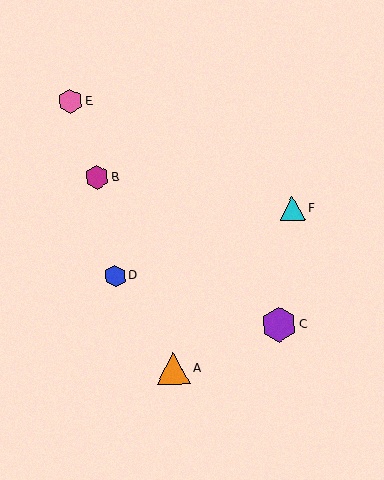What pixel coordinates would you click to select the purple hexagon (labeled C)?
Click at (279, 324) to select the purple hexagon C.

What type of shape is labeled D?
Shape D is a blue hexagon.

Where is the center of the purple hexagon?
The center of the purple hexagon is at (279, 324).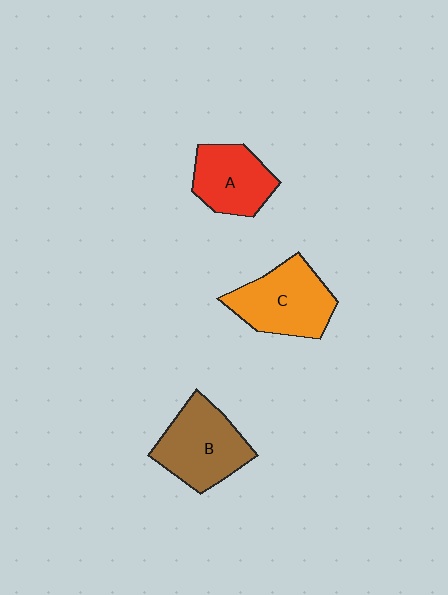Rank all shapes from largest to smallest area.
From largest to smallest: B (brown), C (orange), A (red).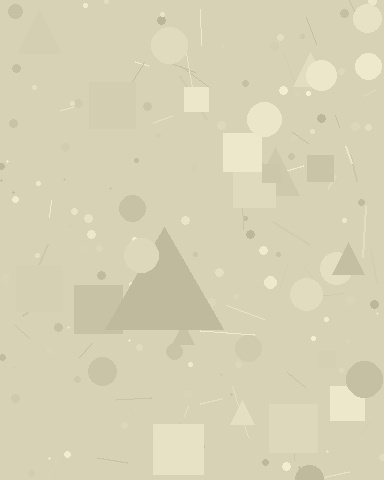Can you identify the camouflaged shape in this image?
The camouflaged shape is a triangle.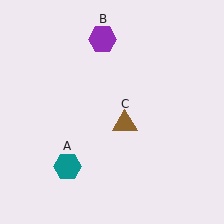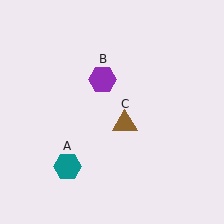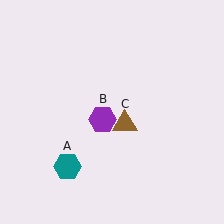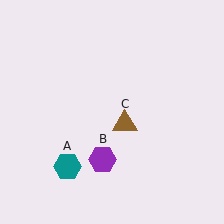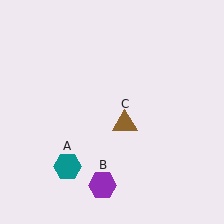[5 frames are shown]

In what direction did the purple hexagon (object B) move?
The purple hexagon (object B) moved down.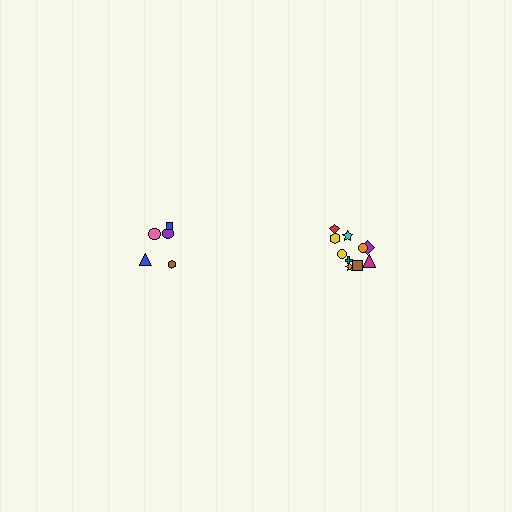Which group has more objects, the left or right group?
The right group.